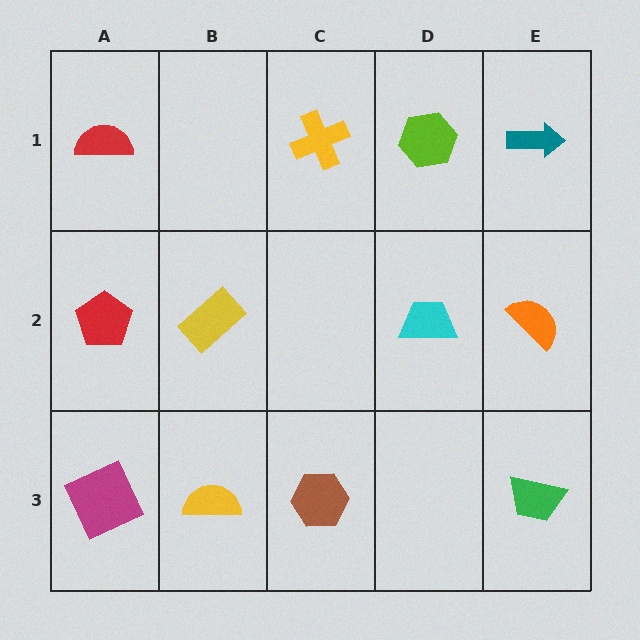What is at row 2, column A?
A red pentagon.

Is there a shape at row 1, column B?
No, that cell is empty.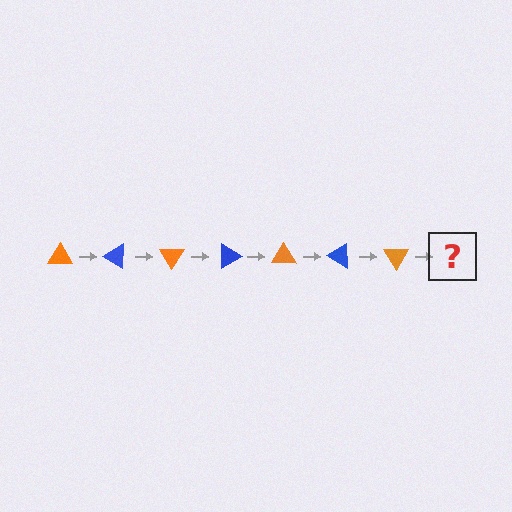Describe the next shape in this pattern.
It should be a blue triangle, rotated 210 degrees from the start.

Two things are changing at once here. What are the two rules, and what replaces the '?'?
The two rules are that it rotates 30 degrees each step and the color cycles through orange and blue. The '?' should be a blue triangle, rotated 210 degrees from the start.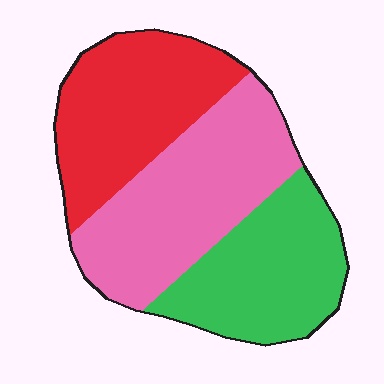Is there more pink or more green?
Pink.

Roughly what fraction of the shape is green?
Green takes up between a quarter and a half of the shape.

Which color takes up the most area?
Pink, at roughly 40%.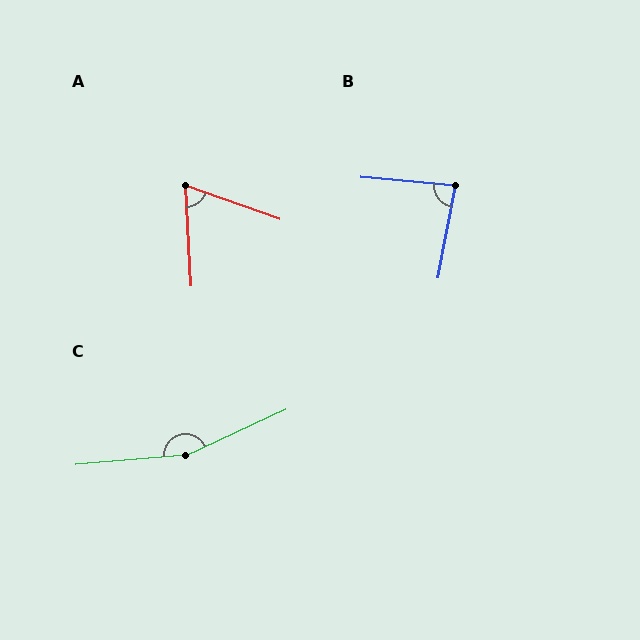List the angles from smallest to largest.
A (67°), B (85°), C (160°).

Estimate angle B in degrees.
Approximately 85 degrees.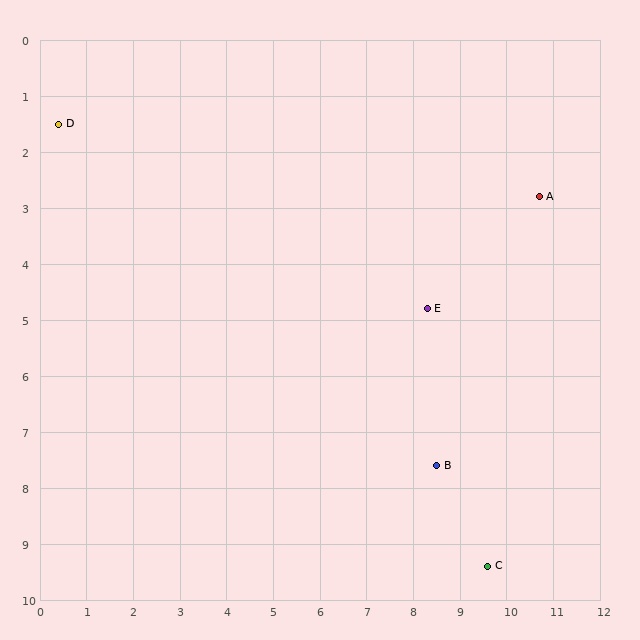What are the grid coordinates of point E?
Point E is at approximately (8.3, 4.8).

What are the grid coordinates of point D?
Point D is at approximately (0.4, 1.5).